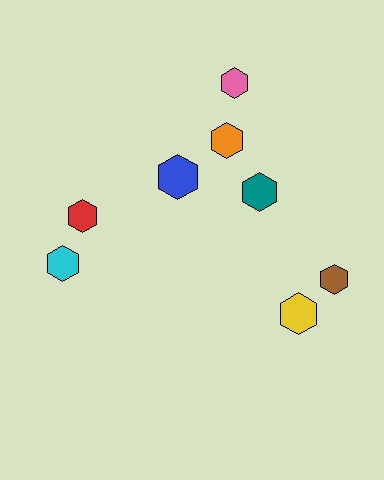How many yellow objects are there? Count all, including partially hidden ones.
There is 1 yellow object.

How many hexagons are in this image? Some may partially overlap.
There are 8 hexagons.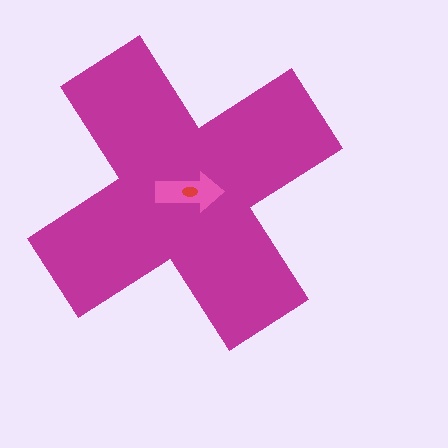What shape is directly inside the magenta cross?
The pink arrow.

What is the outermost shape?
The magenta cross.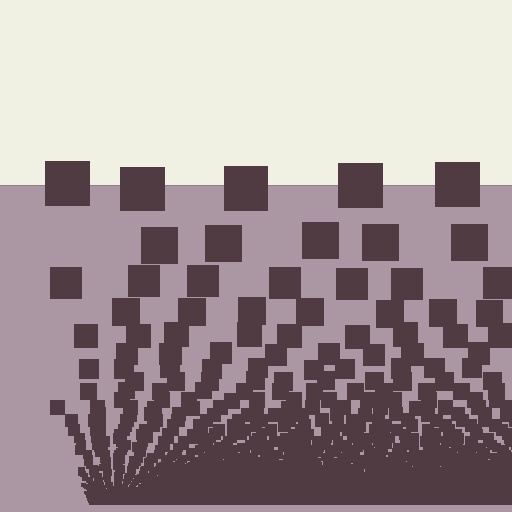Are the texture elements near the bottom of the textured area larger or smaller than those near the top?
Smaller. The gradient is inverted — elements near the bottom are smaller and denser.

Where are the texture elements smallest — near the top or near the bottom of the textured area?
Near the bottom.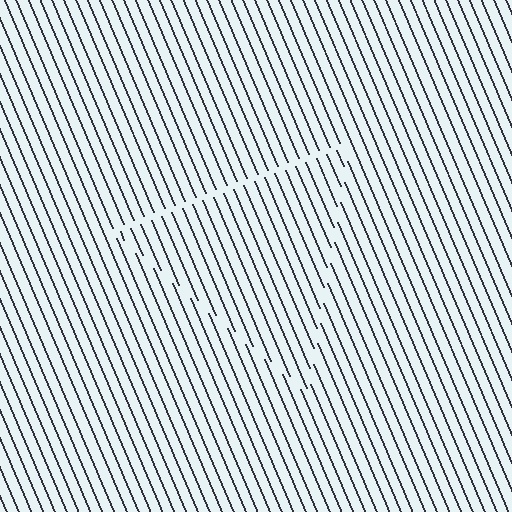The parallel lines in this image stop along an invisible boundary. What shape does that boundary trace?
An illusory triangle. The interior of the shape contains the same grating, shifted by half a period — the contour is defined by the phase discontinuity where line-ends from the inner and outer gratings abut.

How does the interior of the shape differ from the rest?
The interior of the shape contains the same grating, shifted by half a period — the contour is defined by the phase discontinuity where line-ends from the inner and outer gratings abut.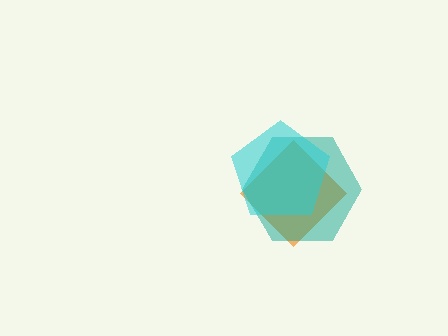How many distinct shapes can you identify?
There are 3 distinct shapes: an orange diamond, a teal hexagon, a cyan pentagon.